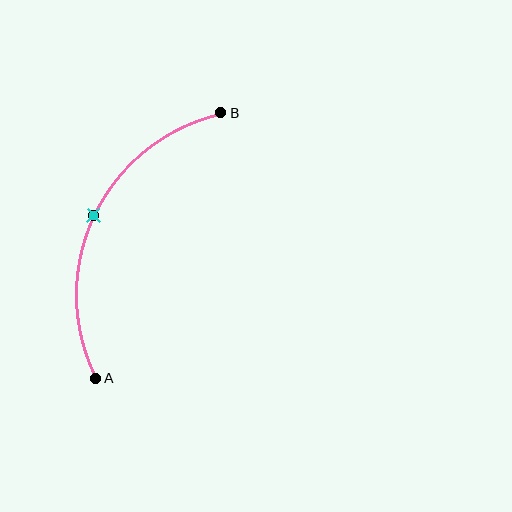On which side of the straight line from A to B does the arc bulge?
The arc bulges to the left of the straight line connecting A and B.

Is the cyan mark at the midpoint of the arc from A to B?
Yes. The cyan mark lies on the arc at equal arc-length from both A and B — it is the arc midpoint.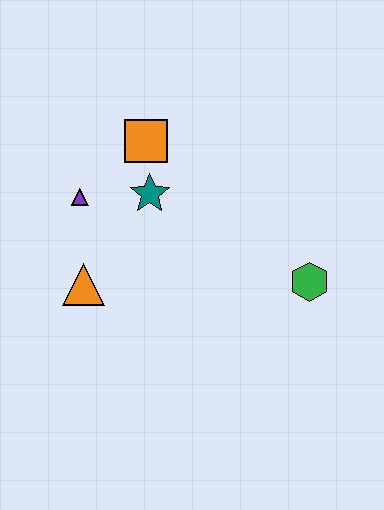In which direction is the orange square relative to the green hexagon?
The orange square is to the left of the green hexagon.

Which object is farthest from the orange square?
The green hexagon is farthest from the orange square.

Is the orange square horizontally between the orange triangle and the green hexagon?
Yes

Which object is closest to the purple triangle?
The teal star is closest to the purple triangle.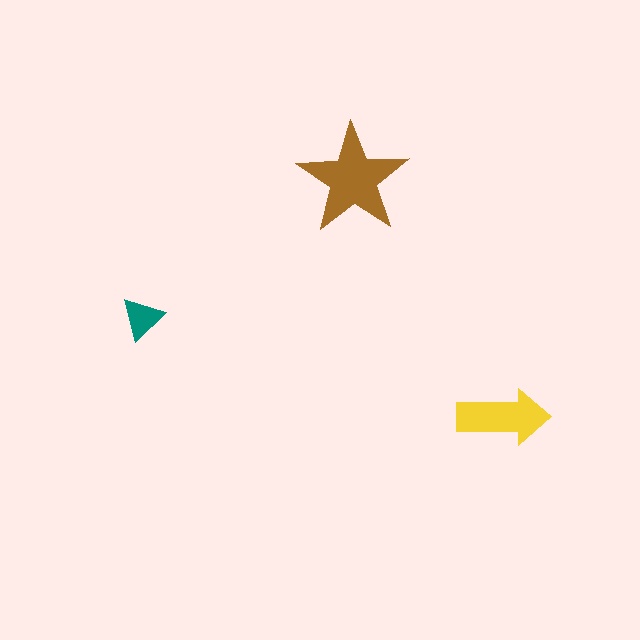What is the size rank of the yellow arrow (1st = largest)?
2nd.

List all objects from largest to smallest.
The brown star, the yellow arrow, the teal triangle.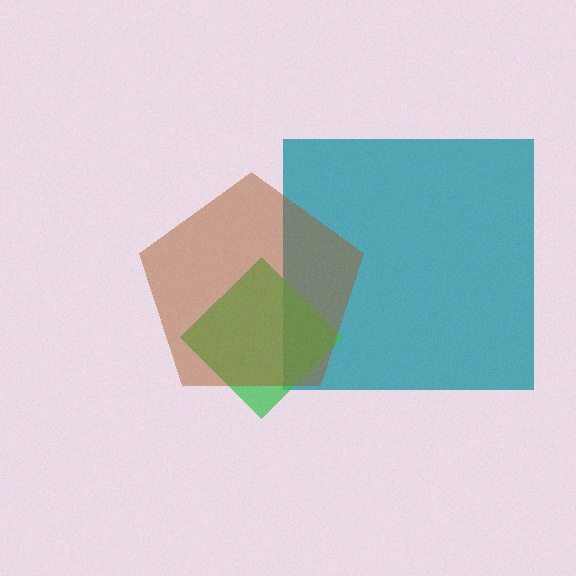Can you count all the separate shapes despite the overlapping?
Yes, there are 3 separate shapes.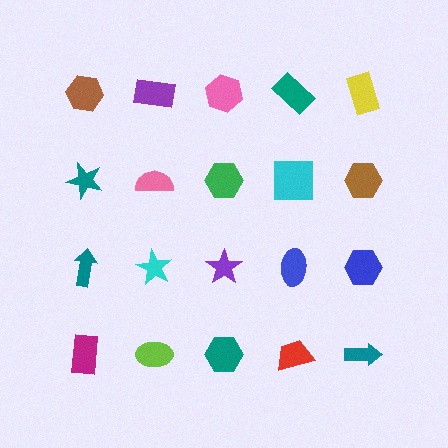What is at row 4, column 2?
A lime ellipse.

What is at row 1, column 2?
A purple rectangle.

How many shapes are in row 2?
5 shapes.